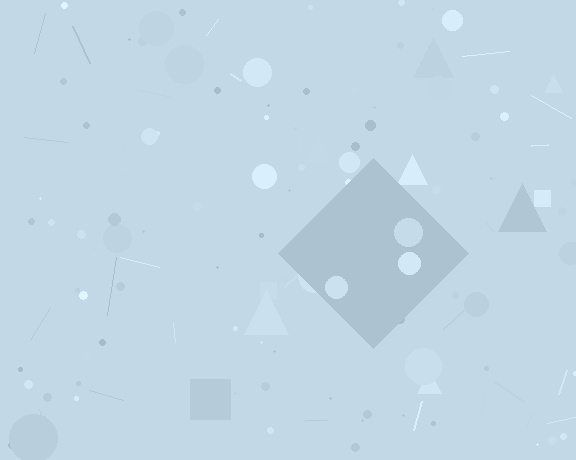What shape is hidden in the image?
A diamond is hidden in the image.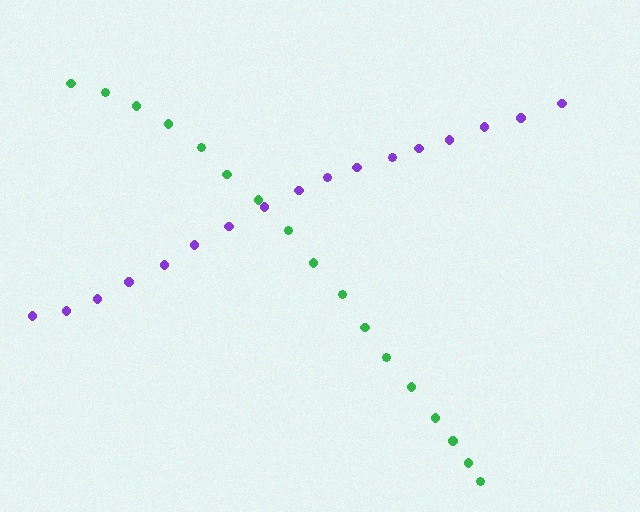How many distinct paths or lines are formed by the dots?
There are 2 distinct paths.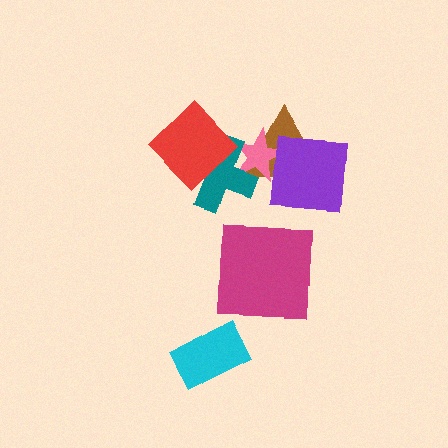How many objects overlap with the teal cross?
3 objects overlap with the teal cross.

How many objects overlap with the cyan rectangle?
0 objects overlap with the cyan rectangle.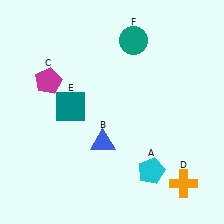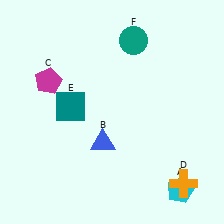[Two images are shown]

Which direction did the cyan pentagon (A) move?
The cyan pentagon (A) moved right.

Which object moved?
The cyan pentagon (A) moved right.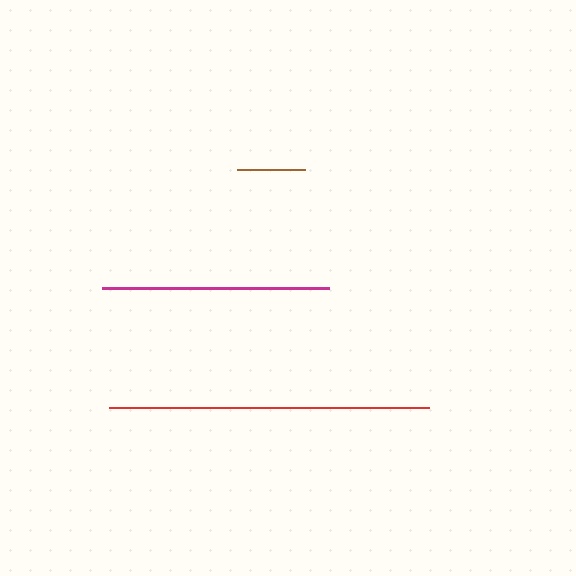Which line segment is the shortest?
The brown line is the shortest at approximately 69 pixels.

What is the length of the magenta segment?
The magenta segment is approximately 227 pixels long.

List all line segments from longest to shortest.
From longest to shortest: red, magenta, brown.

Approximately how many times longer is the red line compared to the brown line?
The red line is approximately 4.7 times the length of the brown line.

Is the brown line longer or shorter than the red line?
The red line is longer than the brown line.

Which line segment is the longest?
The red line is the longest at approximately 320 pixels.